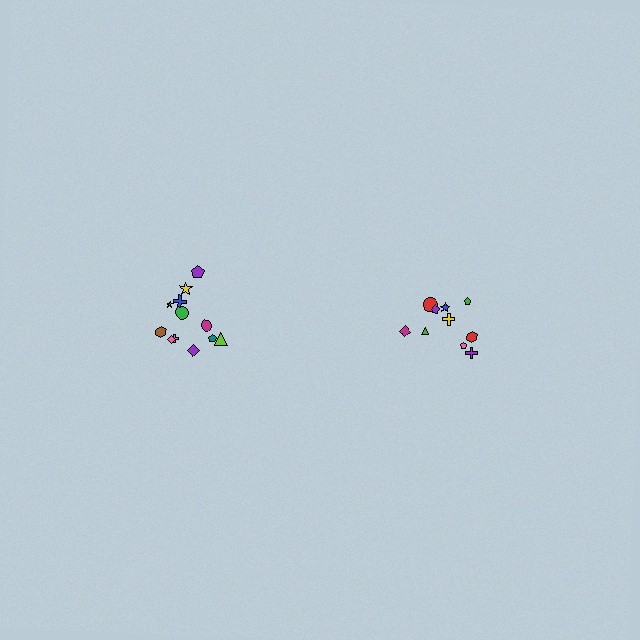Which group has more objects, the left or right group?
The left group.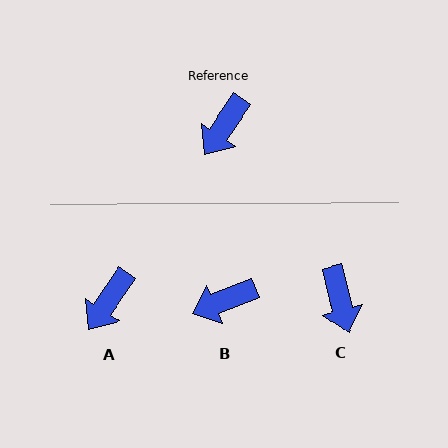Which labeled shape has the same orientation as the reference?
A.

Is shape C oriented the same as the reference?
No, it is off by about 48 degrees.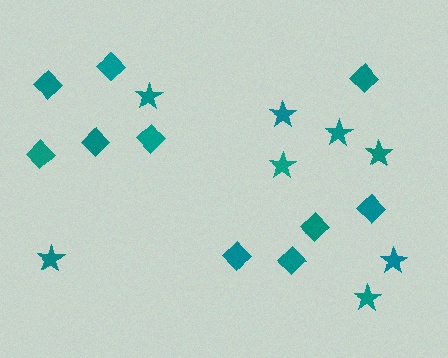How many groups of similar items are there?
There are 2 groups: one group of diamonds (10) and one group of stars (8).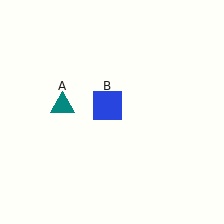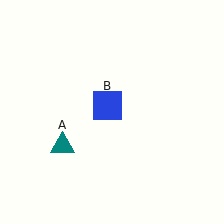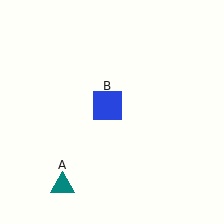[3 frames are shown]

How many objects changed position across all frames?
1 object changed position: teal triangle (object A).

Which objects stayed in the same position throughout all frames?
Blue square (object B) remained stationary.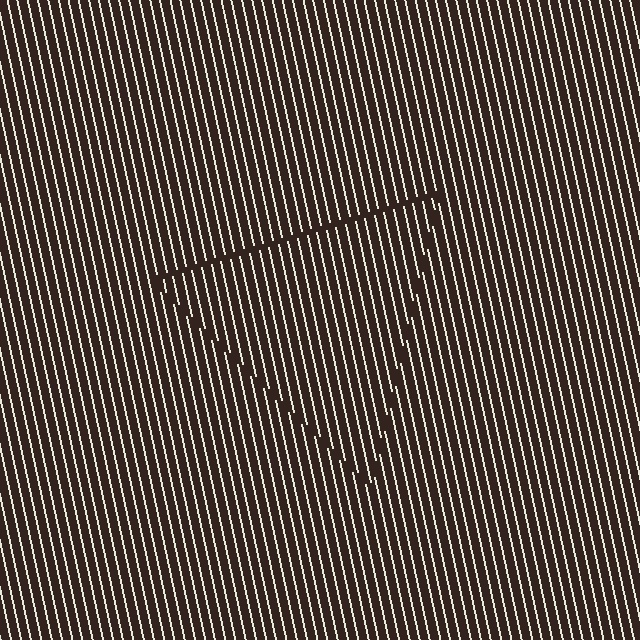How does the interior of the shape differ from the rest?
The interior of the shape contains the same grating, shifted by half a period — the contour is defined by the phase discontinuity where line-ends from the inner and outer gratings abut.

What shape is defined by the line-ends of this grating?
An illusory triangle. The interior of the shape contains the same grating, shifted by half a period — the contour is defined by the phase discontinuity where line-ends from the inner and outer gratings abut.